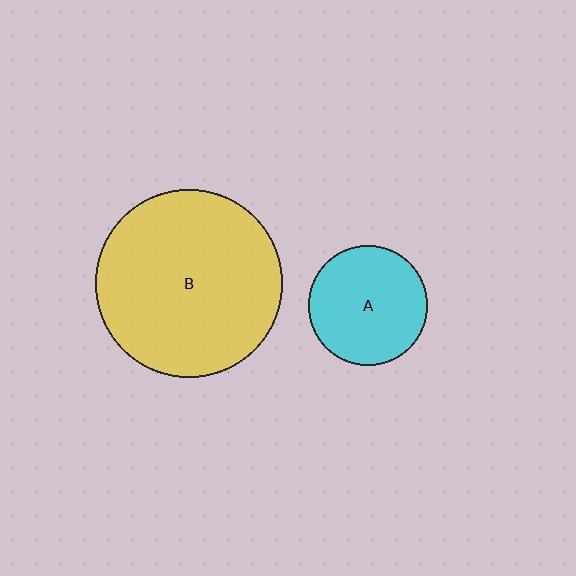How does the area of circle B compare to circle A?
Approximately 2.5 times.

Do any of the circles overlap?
No, none of the circles overlap.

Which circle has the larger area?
Circle B (yellow).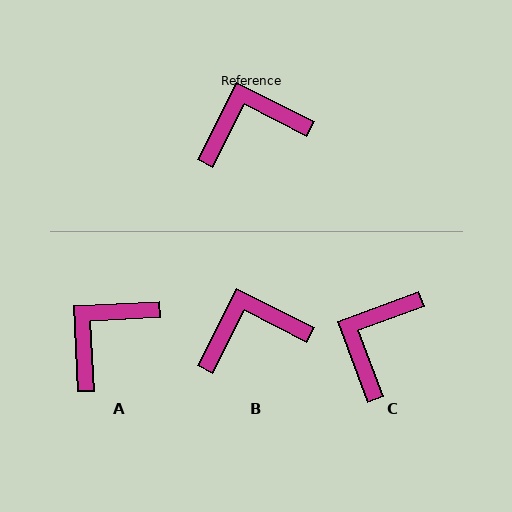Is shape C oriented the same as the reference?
No, it is off by about 47 degrees.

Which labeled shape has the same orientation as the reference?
B.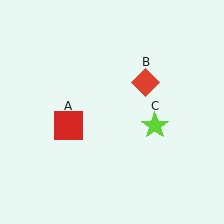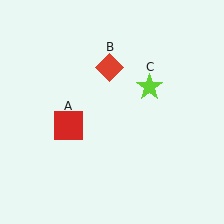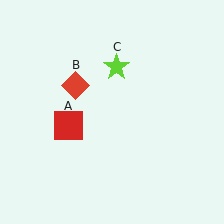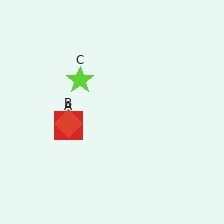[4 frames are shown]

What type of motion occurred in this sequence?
The red diamond (object B), lime star (object C) rotated counterclockwise around the center of the scene.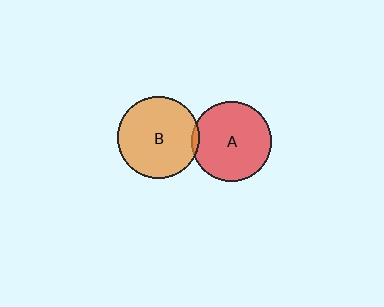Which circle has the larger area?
Circle B (orange).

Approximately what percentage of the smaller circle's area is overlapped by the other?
Approximately 5%.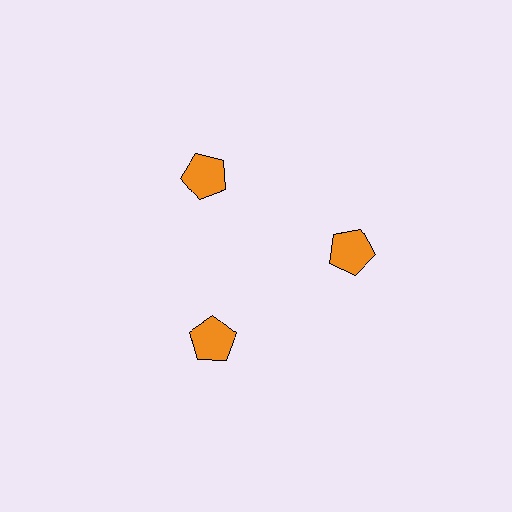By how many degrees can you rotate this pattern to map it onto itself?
The pattern maps onto itself every 120 degrees of rotation.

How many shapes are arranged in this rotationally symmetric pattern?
There are 3 shapes, arranged in 3 groups of 1.